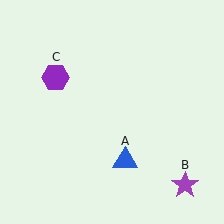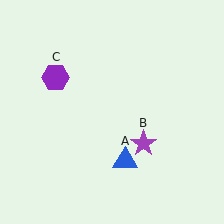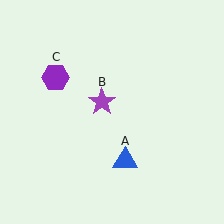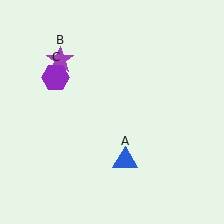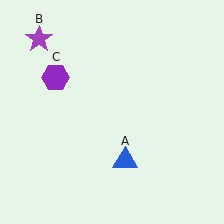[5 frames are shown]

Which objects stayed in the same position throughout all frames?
Blue triangle (object A) and purple hexagon (object C) remained stationary.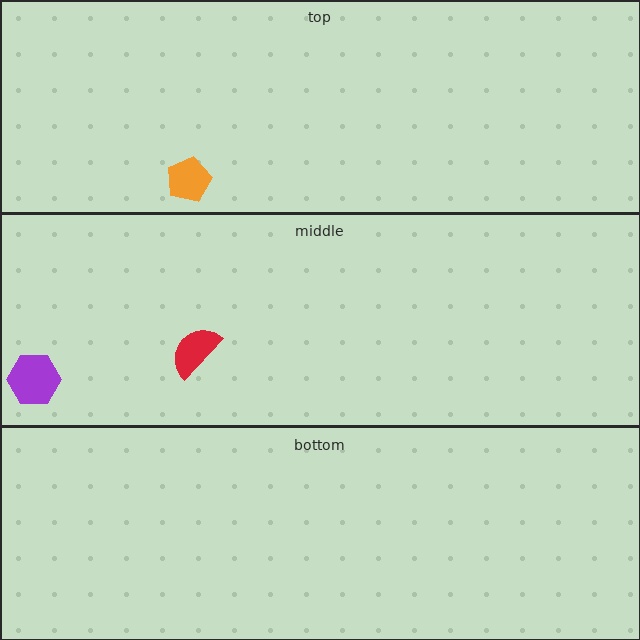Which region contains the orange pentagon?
The top region.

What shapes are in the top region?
The orange pentagon.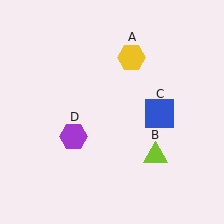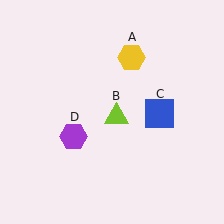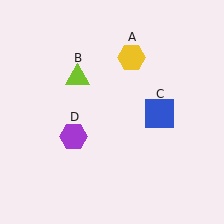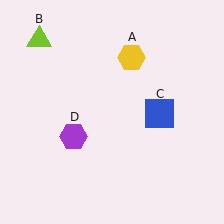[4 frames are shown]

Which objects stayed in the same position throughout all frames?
Yellow hexagon (object A) and blue square (object C) and purple hexagon (object D) remained stationary.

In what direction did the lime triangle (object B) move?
The lime triangle (object B) moved up and to the left.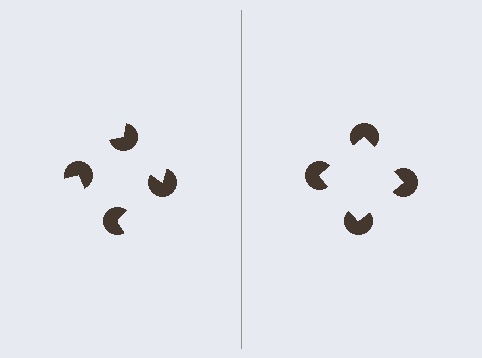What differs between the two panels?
The pac-man discs are positioned identically on both sides; only the wedge orientations differ. On the right they align to a square; on the left they are misaligned.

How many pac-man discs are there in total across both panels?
8 — 4 on each side.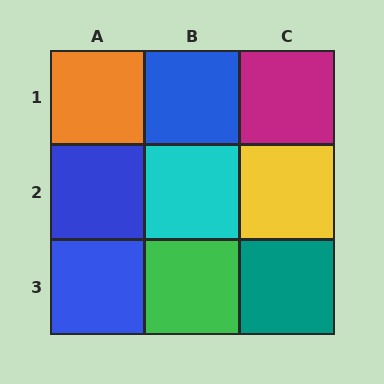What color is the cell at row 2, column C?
Yellow.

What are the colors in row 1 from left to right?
Orange, blue, magenta.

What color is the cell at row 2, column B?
Cyan.